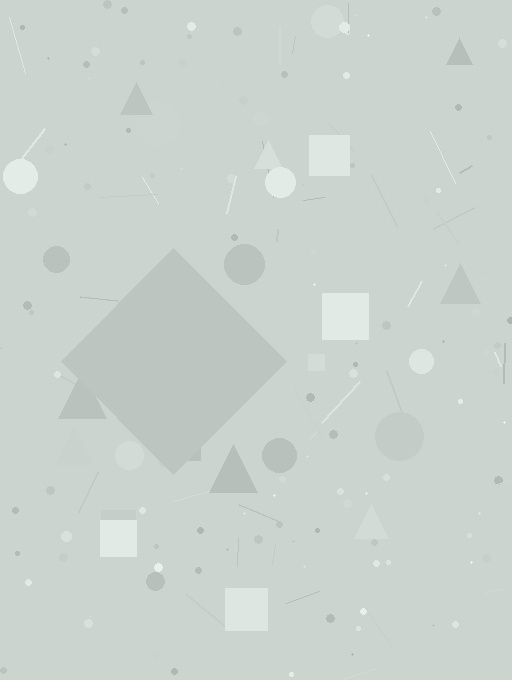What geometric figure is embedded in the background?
A diamond is embedded in the background.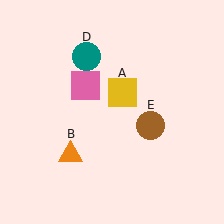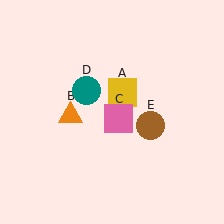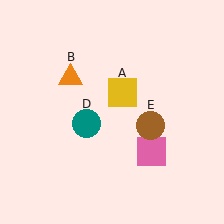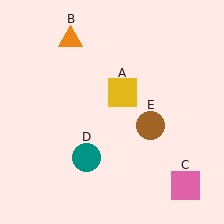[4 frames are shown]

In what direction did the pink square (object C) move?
The pink square (object C) moved down and to the right.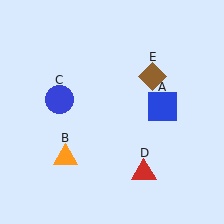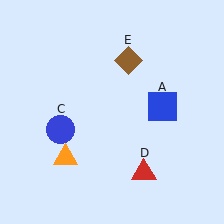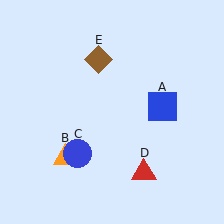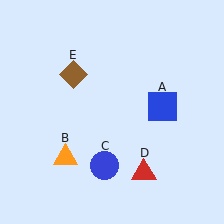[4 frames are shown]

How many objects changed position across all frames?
2 objects changed position: blue circle (object C), brown diamond (object E).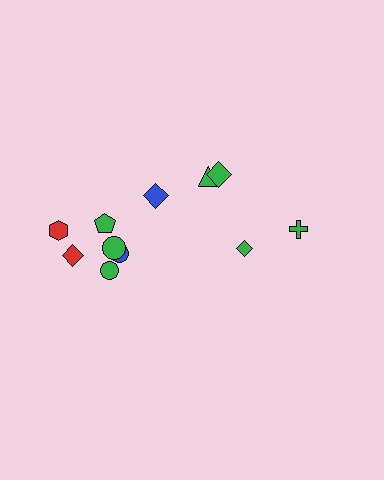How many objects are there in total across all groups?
There are 11 objects.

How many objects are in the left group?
There are 7 objects.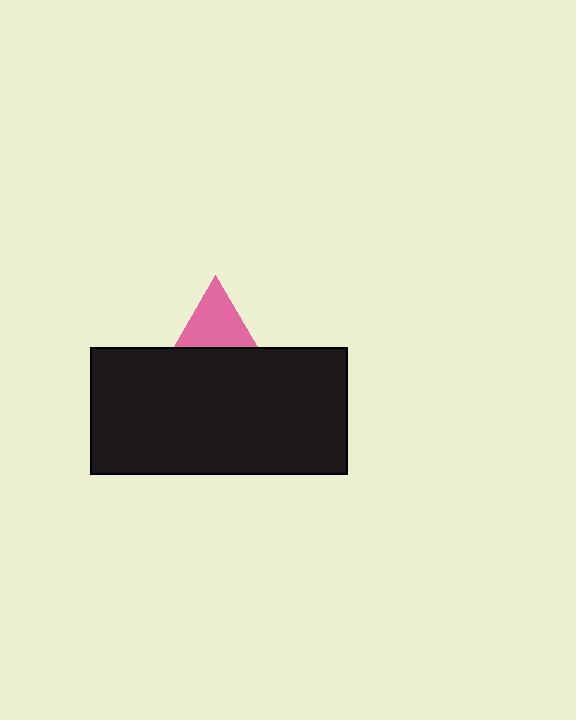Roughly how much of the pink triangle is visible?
A small part of it is visible (roughly 38%).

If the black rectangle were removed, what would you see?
You would see the complete pink triangle.